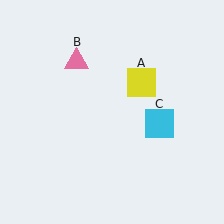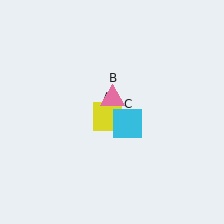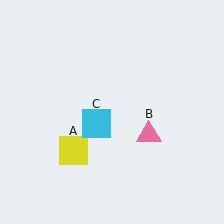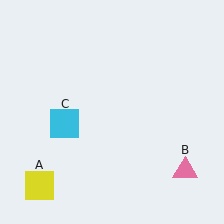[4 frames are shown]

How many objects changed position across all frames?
3 objects changed position: yellow square (object A), pink triangle (object B), cyan square (object C).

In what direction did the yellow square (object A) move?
The yellow square (object A) moved down and to the left.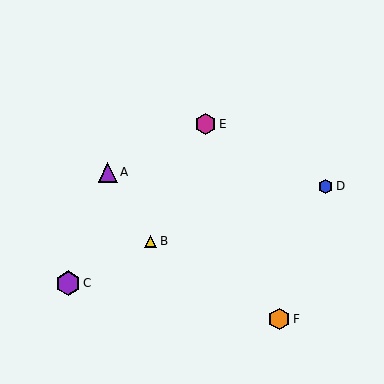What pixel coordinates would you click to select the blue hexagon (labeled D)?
Click at (325, 186) to select the blue hexagon D.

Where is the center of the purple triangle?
The center of the purple triangle is at (108, 172).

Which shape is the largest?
The purple hexagon (labeled C) is the largest.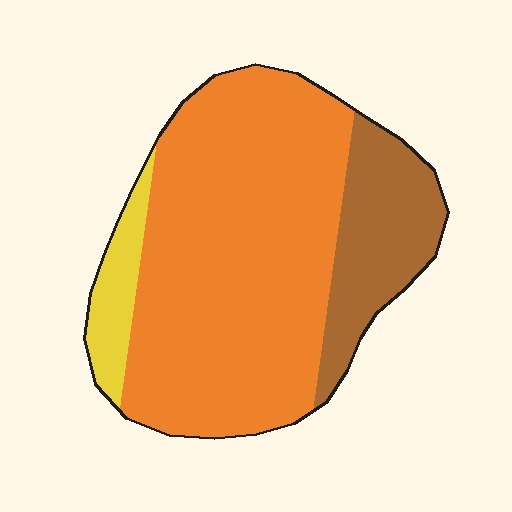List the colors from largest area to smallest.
From largest to smallest: orange, brown, yellow.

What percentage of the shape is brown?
Brown takes up less than a quarter of the shape.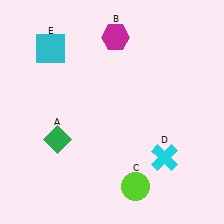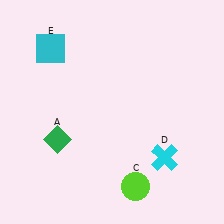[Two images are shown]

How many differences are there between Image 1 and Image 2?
There is 1 difference between the two images.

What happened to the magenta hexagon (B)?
The magenta hexagon (B) was removed in Image 2. It was in the top-right area of Image 1.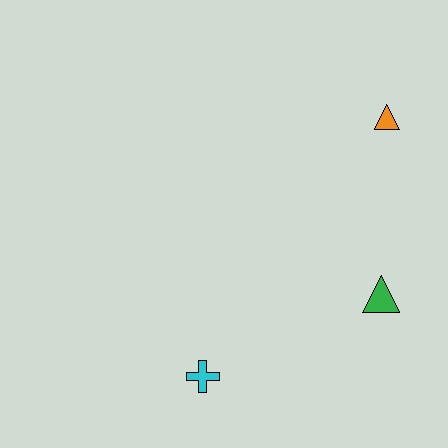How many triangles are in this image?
There are 2 triangles.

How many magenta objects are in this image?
There are no magenta objects.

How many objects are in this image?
There are 3 objects.